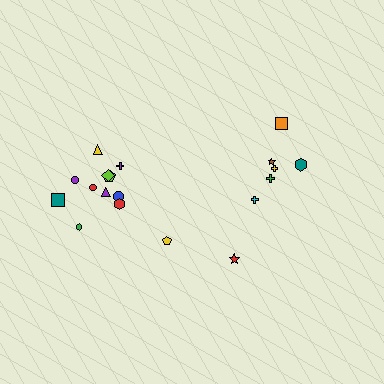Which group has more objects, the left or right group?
The left group.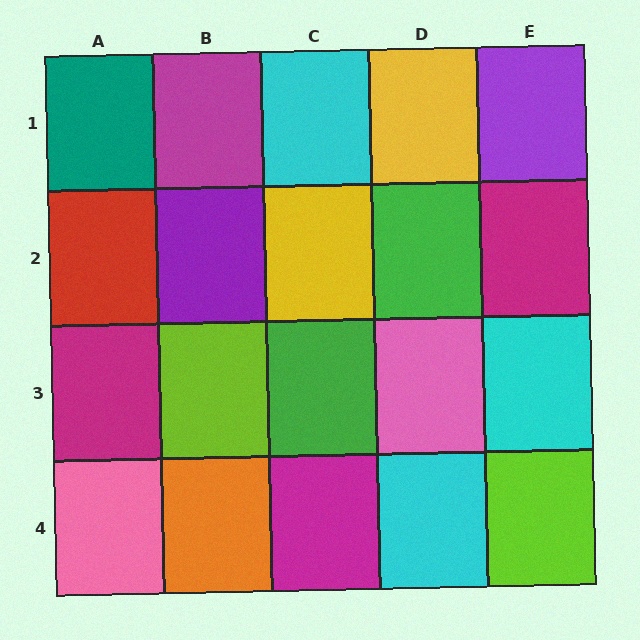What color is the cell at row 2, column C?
Yellow.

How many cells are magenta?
4 cells are magenta.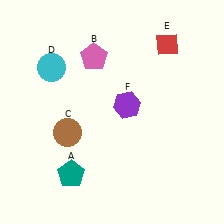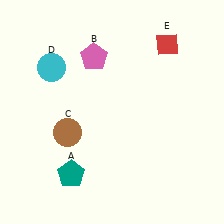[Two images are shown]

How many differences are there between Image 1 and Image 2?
There is 1 difference between the two images.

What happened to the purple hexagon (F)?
The purple hexagon (F) was removed in Image 2. It was in the top-right area of Image 1.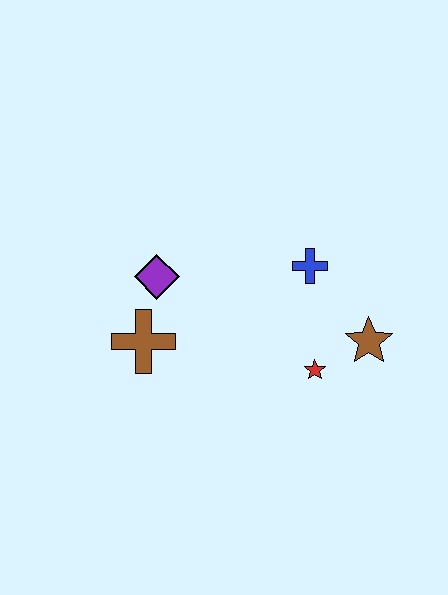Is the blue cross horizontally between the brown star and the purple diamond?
Yes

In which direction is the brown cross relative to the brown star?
The brown cross is to the left of the brown star.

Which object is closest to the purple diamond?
The brown cross is closest to the purple diamond.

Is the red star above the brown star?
No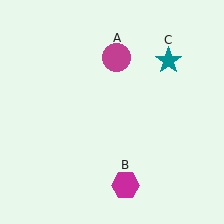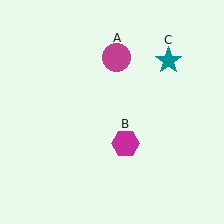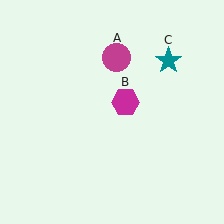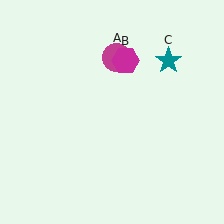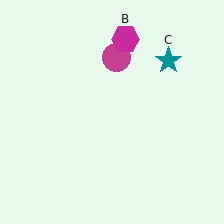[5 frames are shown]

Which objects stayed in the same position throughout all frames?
Magenta circle (object A) and teal star (object C) remained stationary.